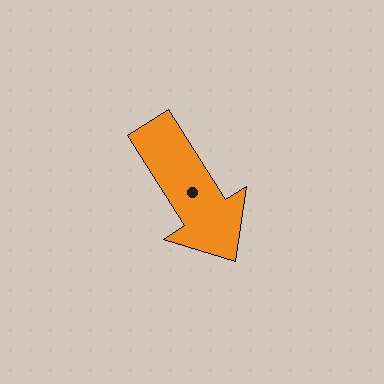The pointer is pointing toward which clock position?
Roughly 5 o'clock.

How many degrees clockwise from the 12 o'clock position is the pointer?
Approximately 148 degrees.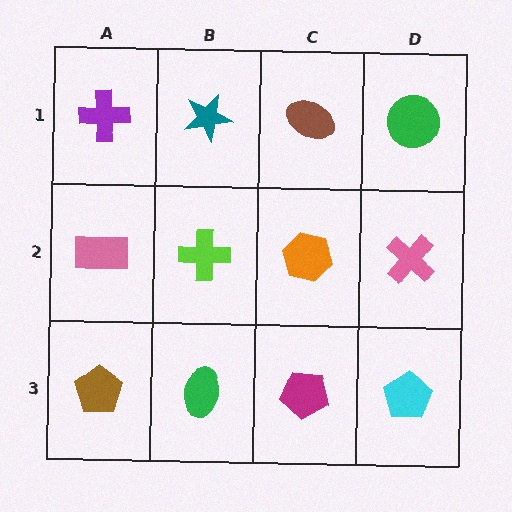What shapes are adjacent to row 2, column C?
A brown ellipse (row 1, column C), a magenta pentagon (row 3, column C), a lime cross (row 2, column B), a pink cross (row 2, column D).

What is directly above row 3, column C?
An orange hexagon.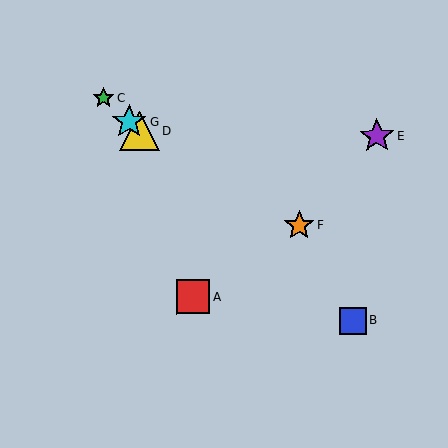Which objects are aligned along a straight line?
Objects B, C, D, G are aligned along a straight line.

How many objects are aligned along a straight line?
4 objects (B, C, D, G) are aligned along a straight line.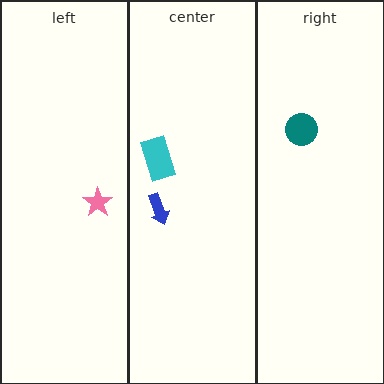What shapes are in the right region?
The teal circle.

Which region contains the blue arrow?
The center region.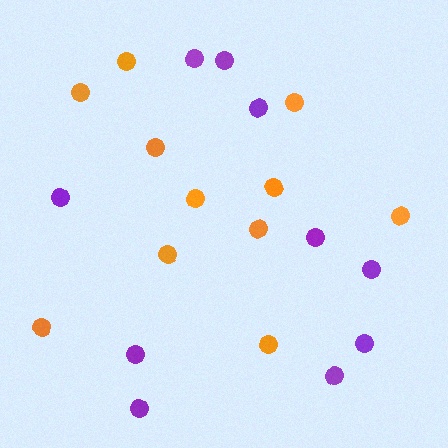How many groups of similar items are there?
There are 2 groups: one group of orange circles (11) and one group of purple circles (10).